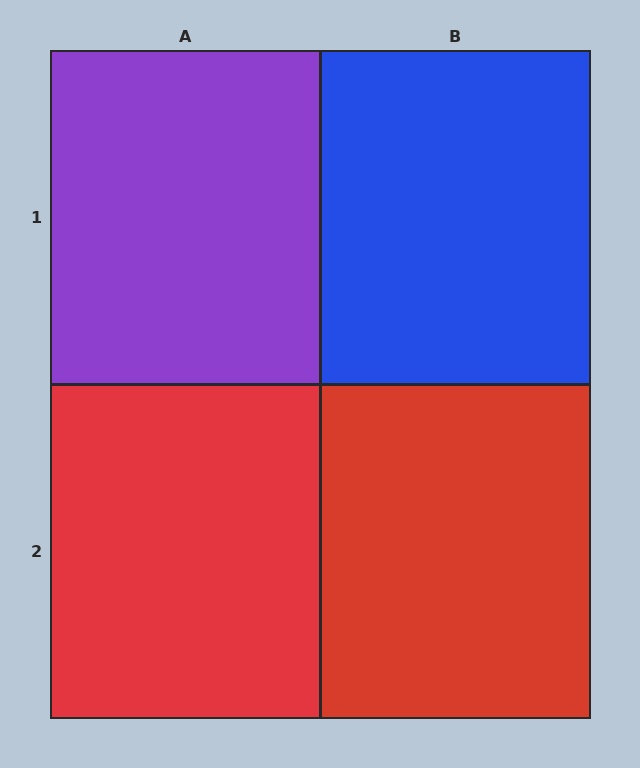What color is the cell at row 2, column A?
Red.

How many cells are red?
2 cells are red.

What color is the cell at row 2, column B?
Red.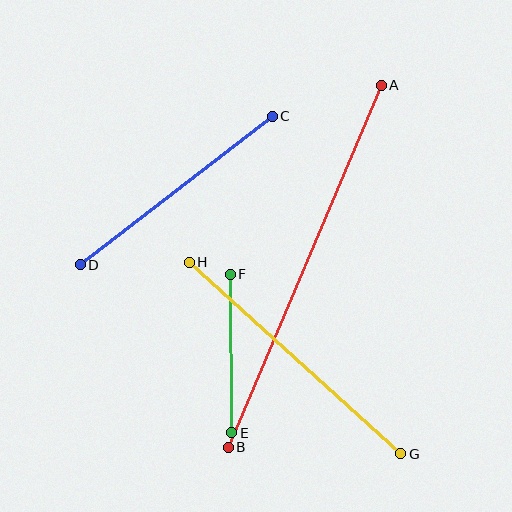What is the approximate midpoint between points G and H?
The midpoint is at approximately (295, 358) pixels.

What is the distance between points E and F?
The distance is approximately 158 pixels.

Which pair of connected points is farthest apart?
Points A and B are farthest apart.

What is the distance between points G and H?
The distance is approximately 285 pixels.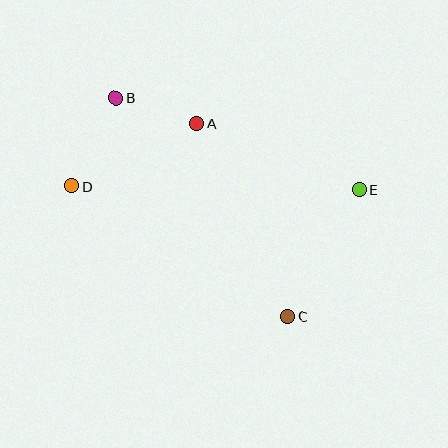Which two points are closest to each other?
Points A and B are closest to each other.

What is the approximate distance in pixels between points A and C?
The distance between A and C is approximately 213 pixels.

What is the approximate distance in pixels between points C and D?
The distance between C and D is approximately 252 pixels.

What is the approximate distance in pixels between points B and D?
The distance between B and D is approximately 99 pixels.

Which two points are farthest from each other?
Points D and E are farthest from each other.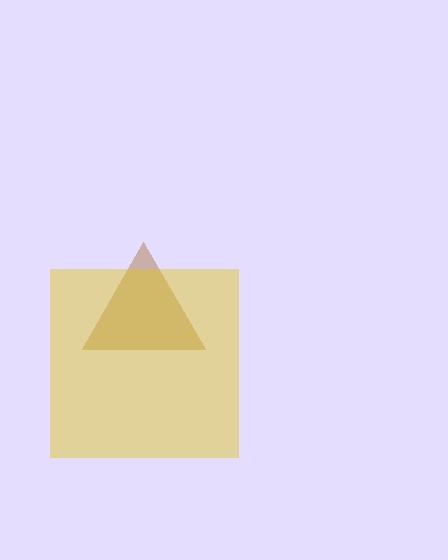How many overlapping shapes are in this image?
There are 2 overlapping shapes in the image.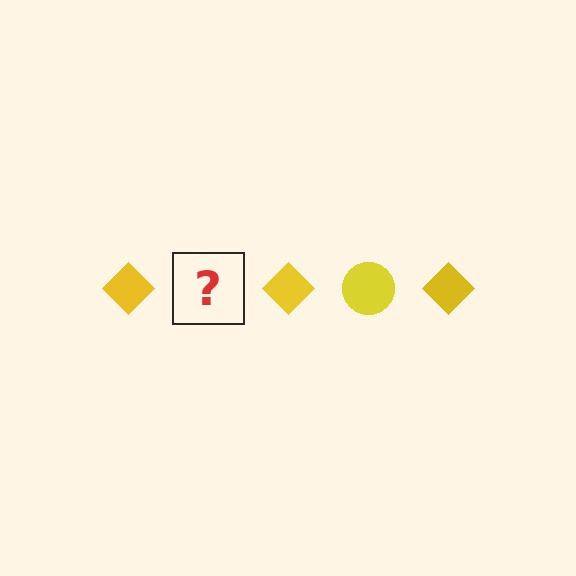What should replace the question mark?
The question mark should be replaced with a yellow circle.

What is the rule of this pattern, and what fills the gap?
The rule is that the pattern cycles through diamond, circle shapes in yellow. The gap should be filled with a yellow circle.